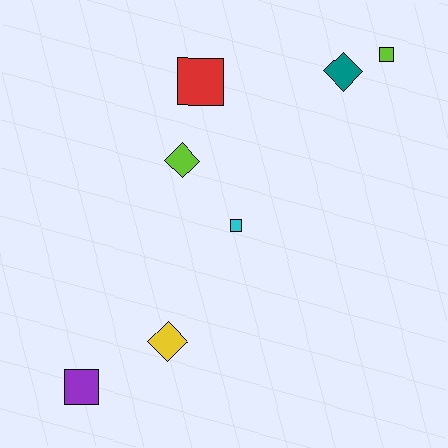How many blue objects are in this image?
There are no blue objects.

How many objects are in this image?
There are 7 objects.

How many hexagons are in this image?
There are no hexagons.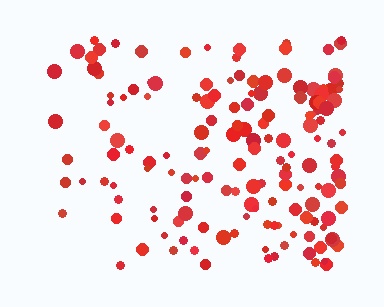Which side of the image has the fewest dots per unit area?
The left.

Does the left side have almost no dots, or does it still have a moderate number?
Still a moderate number, just noticeably fewer than the right.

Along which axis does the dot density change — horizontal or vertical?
Horizontal.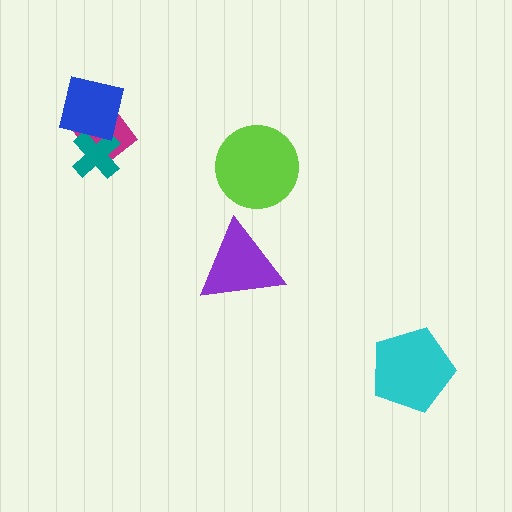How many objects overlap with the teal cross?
2 objects overlap with the teal cross.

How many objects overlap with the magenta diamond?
2 objects overlap with the magenta diamond.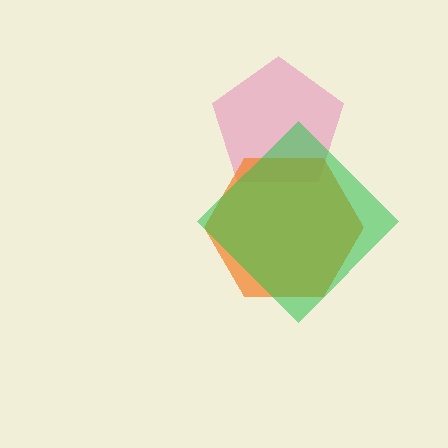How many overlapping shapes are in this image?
There are 3 overlapping shapes in the image.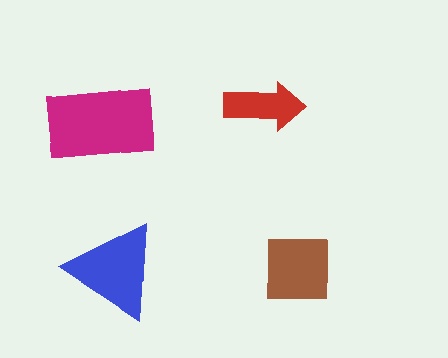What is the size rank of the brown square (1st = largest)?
3rd.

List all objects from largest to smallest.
The magenta rectangle, the blue triangle, the brown square, the red arrow.